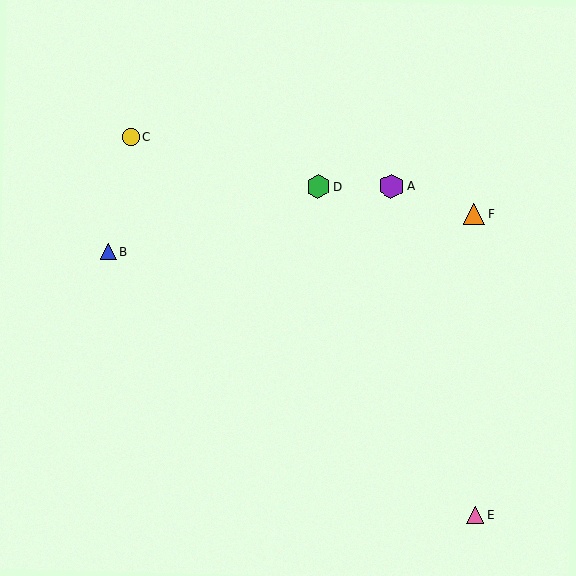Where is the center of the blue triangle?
The center of the blue triangle is at (108, 252).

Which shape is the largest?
The purple hexagon (labeled A) is the largest.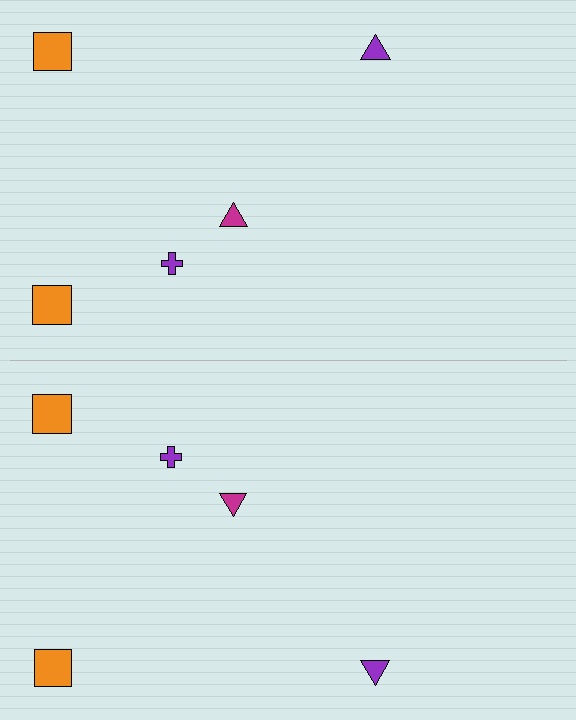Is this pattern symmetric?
Yes, this pattern has bilateral (reflection) symmetry.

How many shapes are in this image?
There are 10 shapes in this image.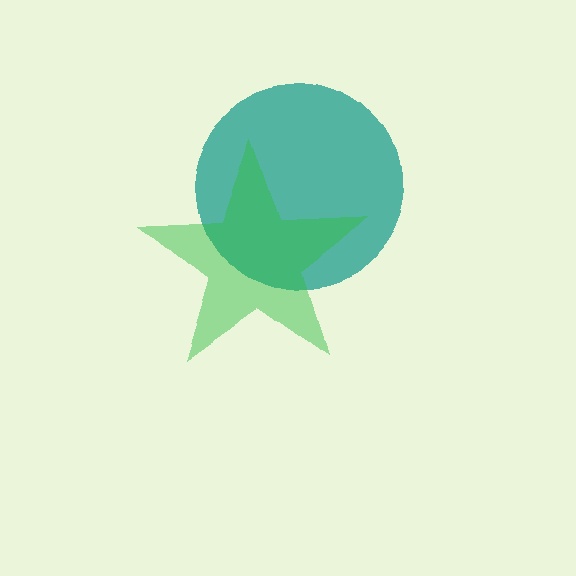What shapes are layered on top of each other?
The layered shapes are: a teal circle, a green star.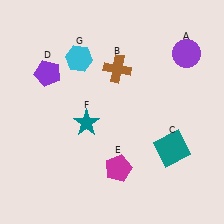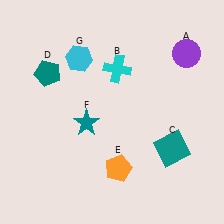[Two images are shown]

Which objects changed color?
B changed from brown to cyan. D changed from purple to teal. E changed from magenta to orange.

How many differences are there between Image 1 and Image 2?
There are 3 differences between the two images.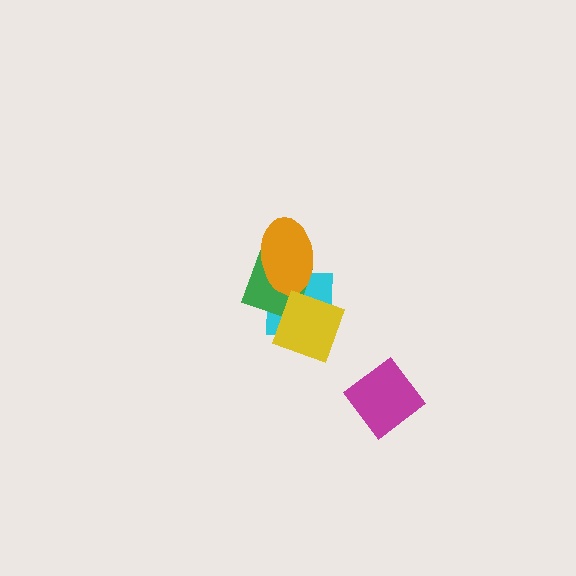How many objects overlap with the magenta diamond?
0 objects overlap with the magenta diamond.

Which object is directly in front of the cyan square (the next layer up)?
The green square is directly in front of the cyan square.